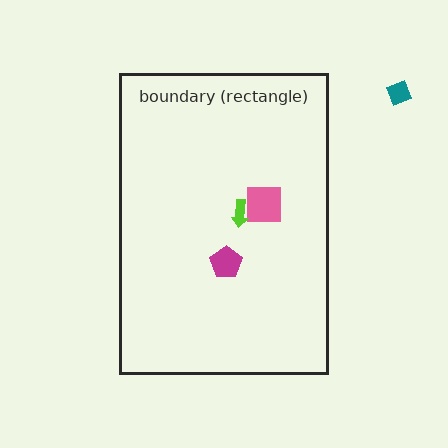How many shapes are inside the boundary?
3 inside, 1 outside.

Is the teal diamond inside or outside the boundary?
Outside.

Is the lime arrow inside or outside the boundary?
Inside.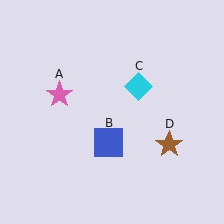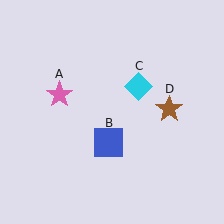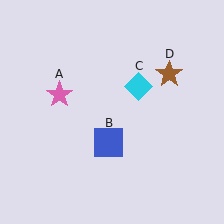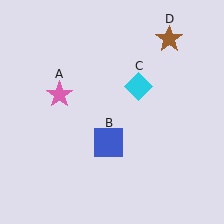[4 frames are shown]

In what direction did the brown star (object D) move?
The brown star (object D) moved up.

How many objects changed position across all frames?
1 object changed position: brown star (object D).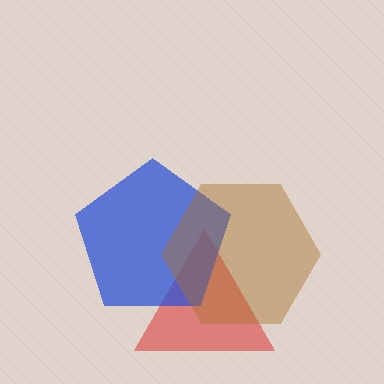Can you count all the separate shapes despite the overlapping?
Yes, there are 3 separate shapes.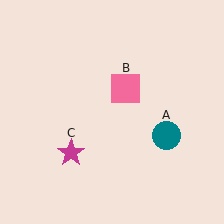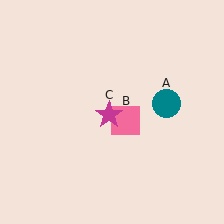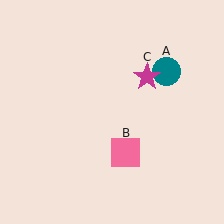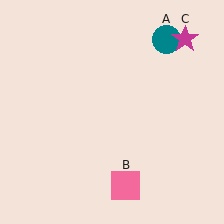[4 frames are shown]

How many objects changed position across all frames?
3 objects changed position: teal circle (object A), pink square (object B), magenta star (object C).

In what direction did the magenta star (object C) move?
The magenta star (object C) moved up and to the right.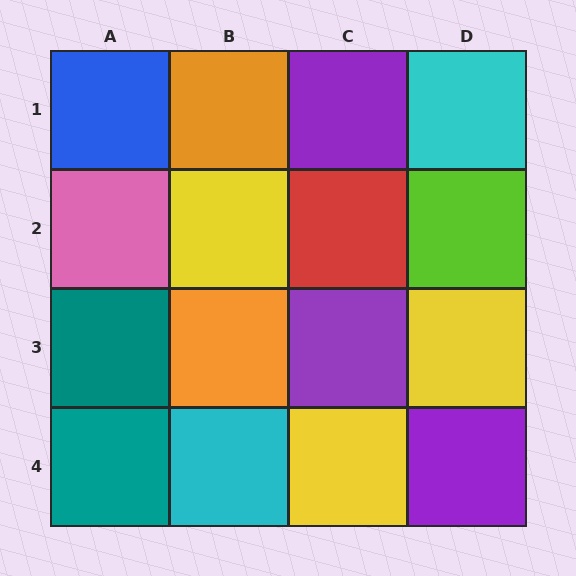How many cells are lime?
1 cell is lime.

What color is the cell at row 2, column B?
Yellow.